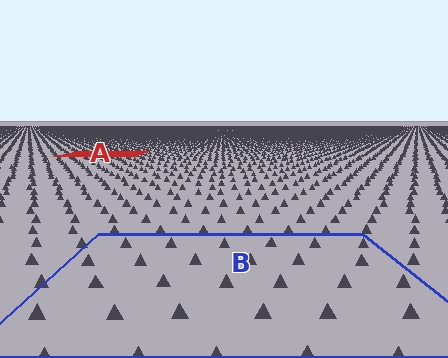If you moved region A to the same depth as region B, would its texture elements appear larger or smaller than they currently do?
They would appear larger. At a closer depth, the same texture elements are projected at a bigger on-screen size.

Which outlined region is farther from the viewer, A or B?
Region A is farther from the viewer — the texture elements inside it appear smaller and more densely packed.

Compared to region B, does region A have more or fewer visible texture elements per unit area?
Region A has more texture elements per unit area — they are packed more densely because it is farther away.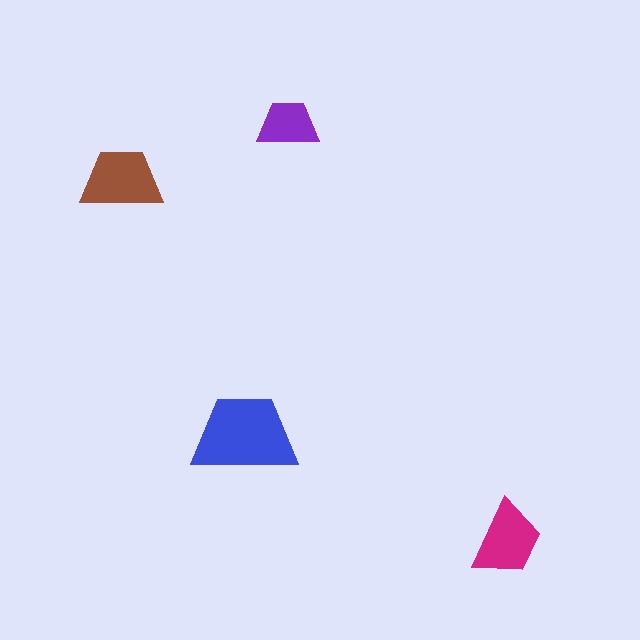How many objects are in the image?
There are 4 objects in the image.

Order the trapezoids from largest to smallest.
the blue one, the brown one, the magenta one, the purple one.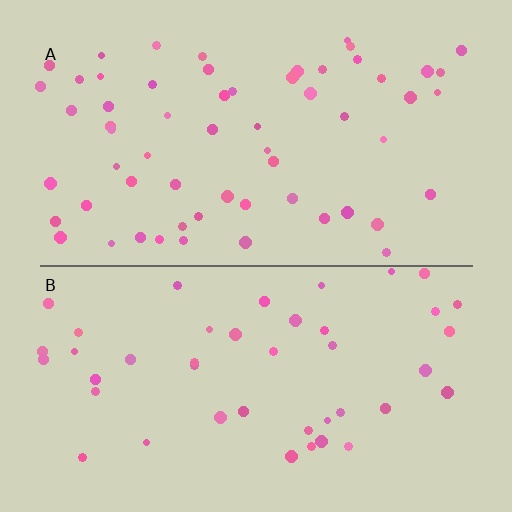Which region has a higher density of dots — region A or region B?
A (the top).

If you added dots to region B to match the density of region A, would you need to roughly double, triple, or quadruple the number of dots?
Approximately double.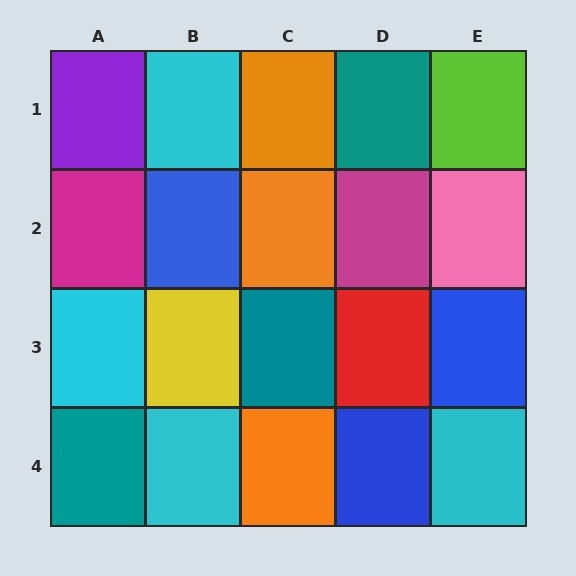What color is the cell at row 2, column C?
Orange.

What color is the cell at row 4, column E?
Cyan.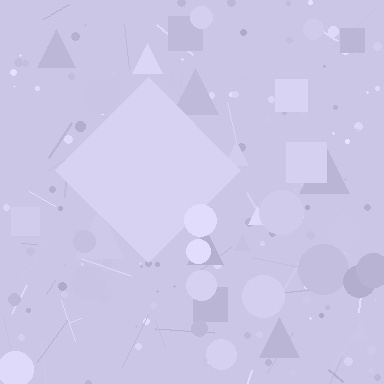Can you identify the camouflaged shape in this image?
The camouflaged shape is a diamond.